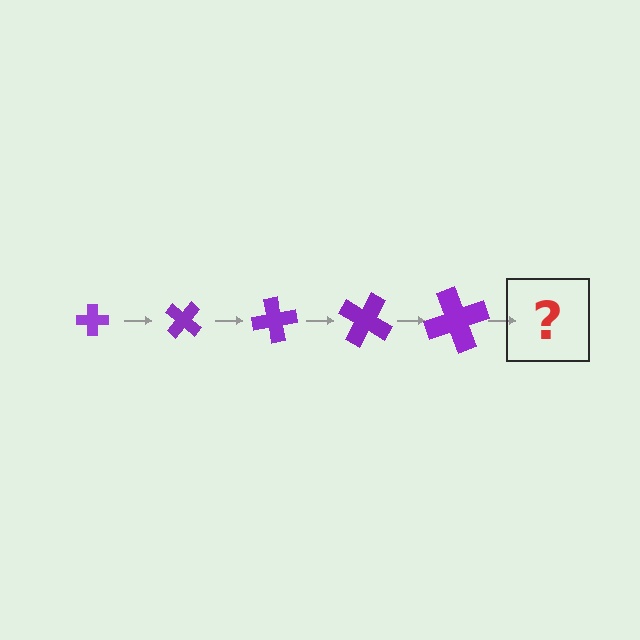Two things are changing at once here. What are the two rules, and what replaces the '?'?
The two rules are that the cross grows larger each step and it rotates 40 degrees each step. The '?' should be a cross, larger than the previous one and rotated 200 degrees from the start.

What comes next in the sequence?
The next element should be a cross, larger than the previous one and rotated 200 degrees from the start.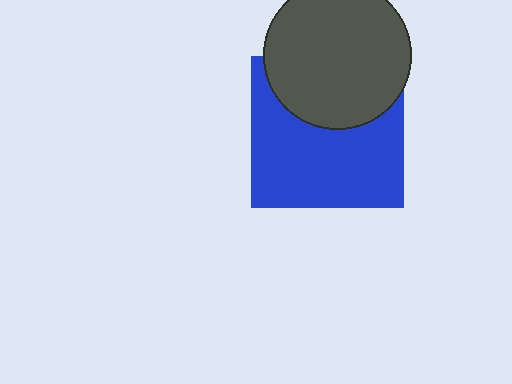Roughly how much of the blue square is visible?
About half of it is visible (roughly 63%).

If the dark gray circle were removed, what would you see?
You would see the complete blue square.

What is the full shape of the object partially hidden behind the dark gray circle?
The partially hidden object is a blue square.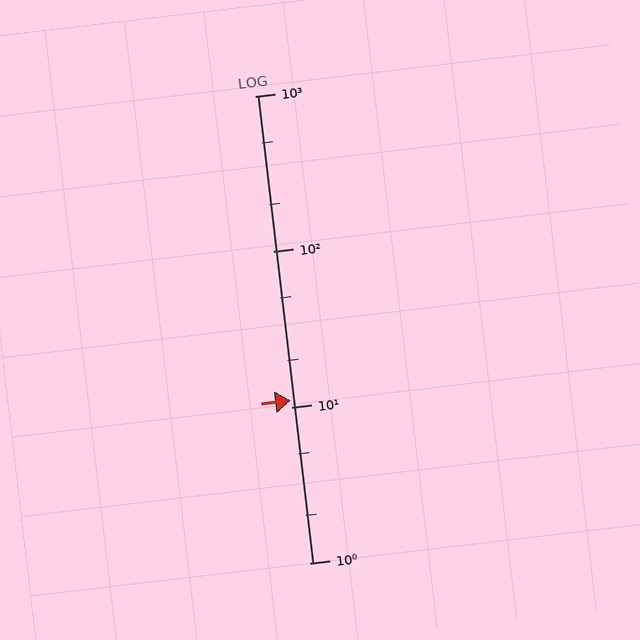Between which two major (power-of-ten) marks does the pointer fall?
The pointer is between 10 and 100.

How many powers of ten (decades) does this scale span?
The scale spans 3 decades, from 1 to 1000.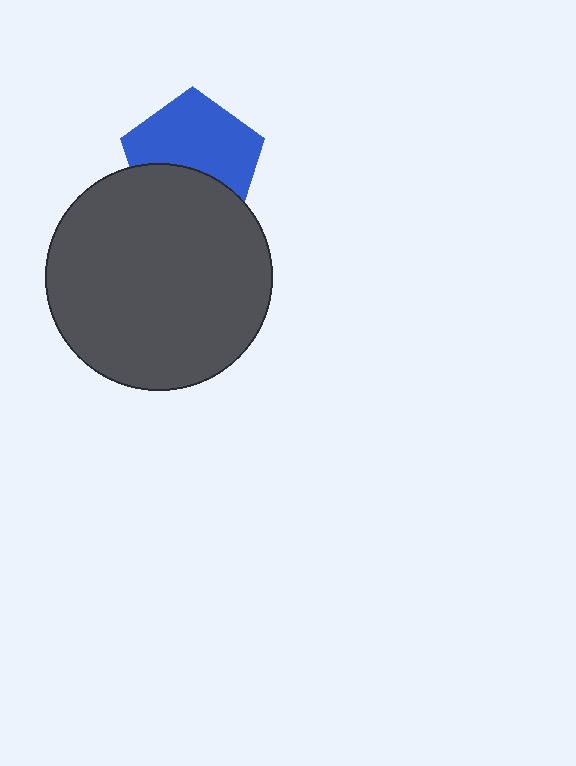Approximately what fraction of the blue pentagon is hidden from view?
Roughly 39% of the blue pentagon is hidden behind the dark gray circle.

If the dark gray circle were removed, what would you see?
You would see the complete blue pentagon.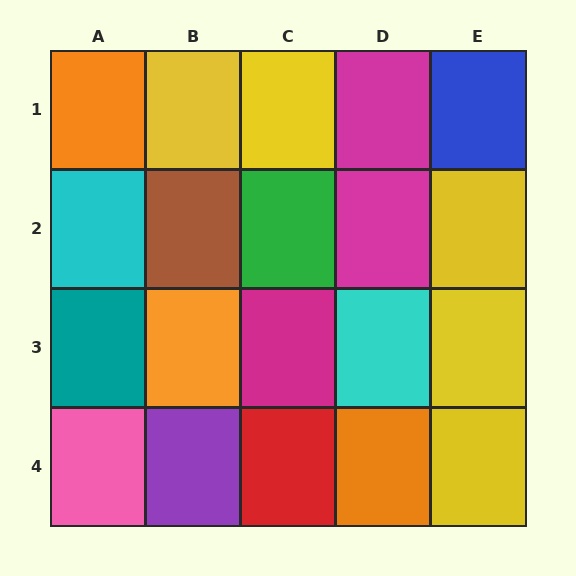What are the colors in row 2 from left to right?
Cyan, brown, green, magenta, yellow.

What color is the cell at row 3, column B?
Orange.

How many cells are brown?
1 cell is brown.